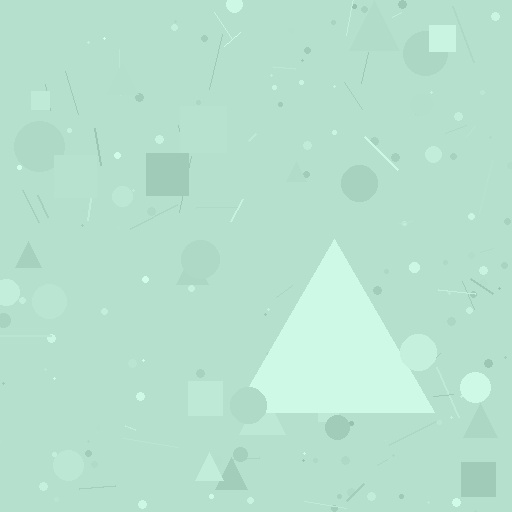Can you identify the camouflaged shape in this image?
The camouflaged shape is a triangle.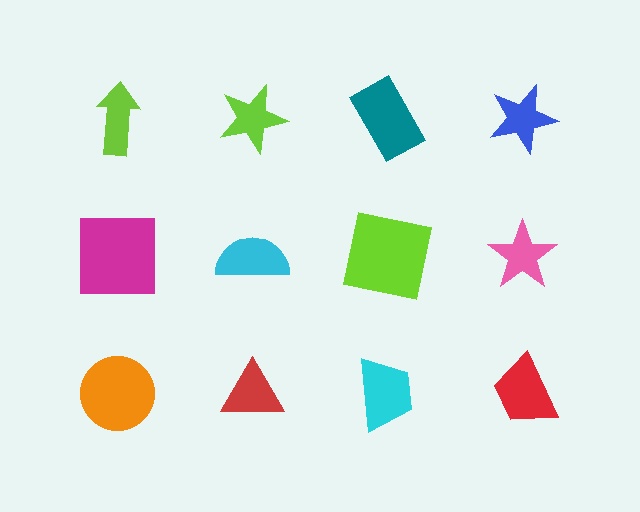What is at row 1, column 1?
A lime arrow.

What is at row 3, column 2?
A red triangle.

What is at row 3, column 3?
A cyan trapezoid.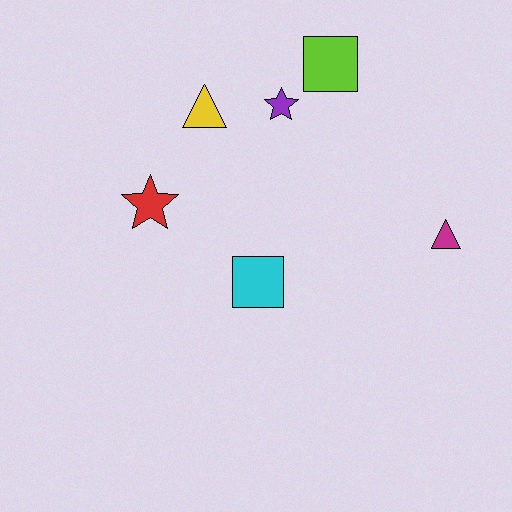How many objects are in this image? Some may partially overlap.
There are 6 objects.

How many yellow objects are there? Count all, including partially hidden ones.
There is 1 yellow object.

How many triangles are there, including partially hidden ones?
There are 2 triangles.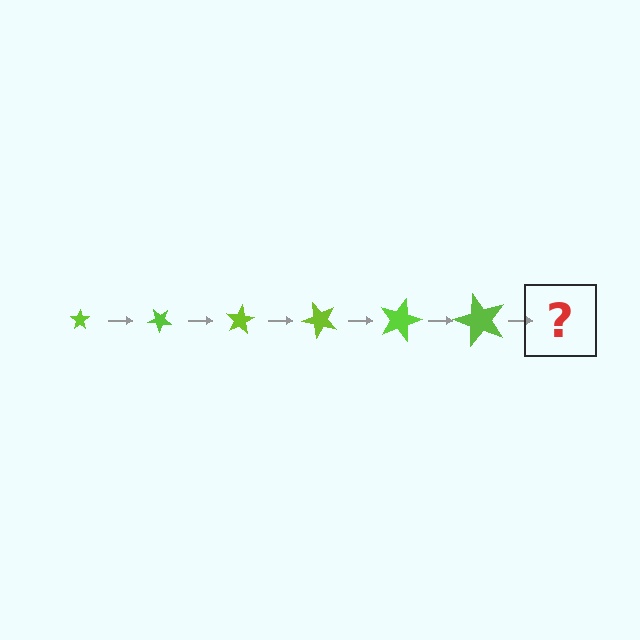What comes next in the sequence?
The next element should be a star, larger than the previous one and rotated 240 degrees from the start.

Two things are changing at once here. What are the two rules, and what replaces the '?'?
The two rules are that the star grows larger each step and it rotates 40 degrees each step. The '?' should be a star, larger than the previous one and rotated 240 degrees from the start.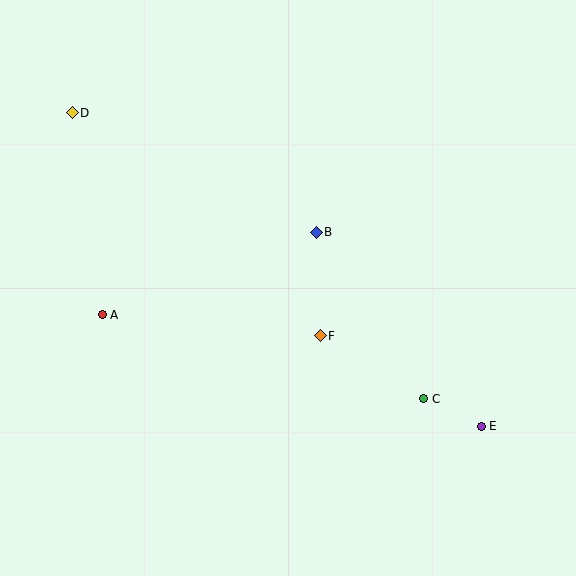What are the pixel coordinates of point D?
Point D is at (72, 113).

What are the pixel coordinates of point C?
Point C is at (424, 399).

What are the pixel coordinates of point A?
Point A is at (102, 315).